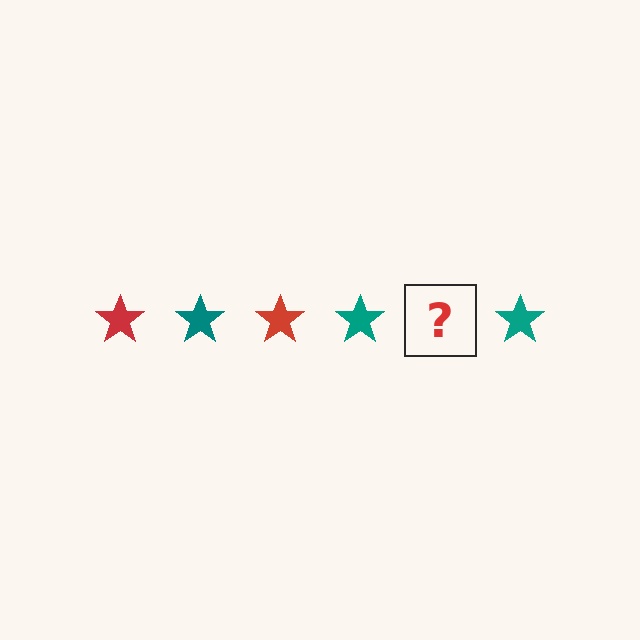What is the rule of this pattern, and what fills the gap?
The rule is that the pattern cycles through red, teal stars. The gap should be filled with a red star.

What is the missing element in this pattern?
The missing element is a red star.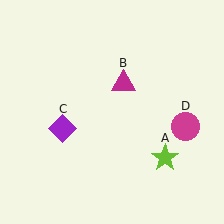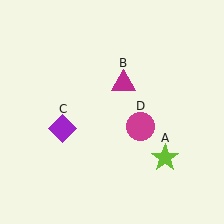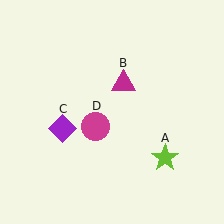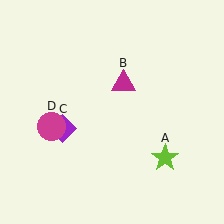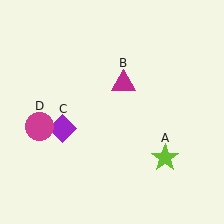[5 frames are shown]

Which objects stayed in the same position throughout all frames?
Lime star (object A) and magenta triangle (object B) and purple diamond (object C) remained stationary.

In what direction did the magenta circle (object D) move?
The magenta circle (object D) moved left.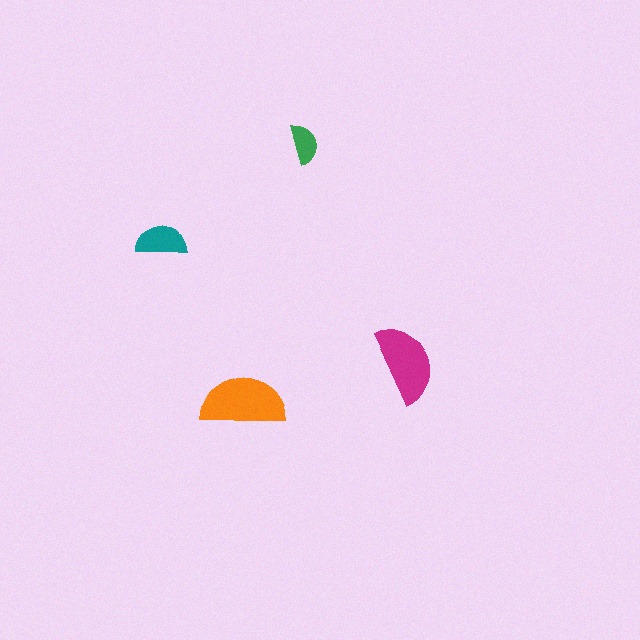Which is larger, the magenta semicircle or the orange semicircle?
The orange one.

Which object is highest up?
The green semicircle is topmost.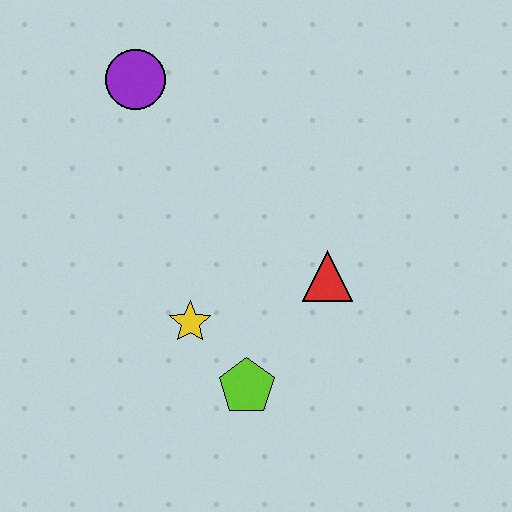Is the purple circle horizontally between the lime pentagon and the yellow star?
No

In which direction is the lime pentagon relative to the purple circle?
The lime pentagon is below the purple circle.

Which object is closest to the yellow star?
The lime pentagon is closest to the yellow star.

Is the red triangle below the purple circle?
Yes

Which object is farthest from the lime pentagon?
The purple circle is farthest from the lime pentagon.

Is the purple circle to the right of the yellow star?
No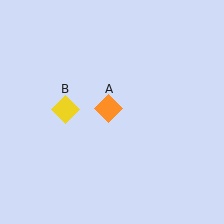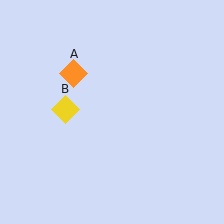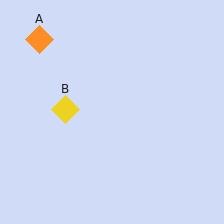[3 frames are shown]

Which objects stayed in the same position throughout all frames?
Yellow diamond (object B) remained stationary.